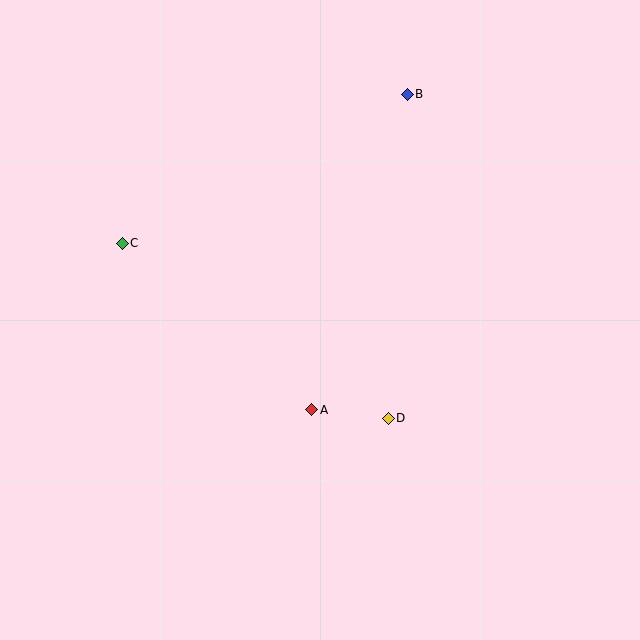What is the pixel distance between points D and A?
The distance between D and A is 77 pixels.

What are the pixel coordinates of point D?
Point D is at (388, 418).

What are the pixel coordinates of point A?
Point A is at (312, 410).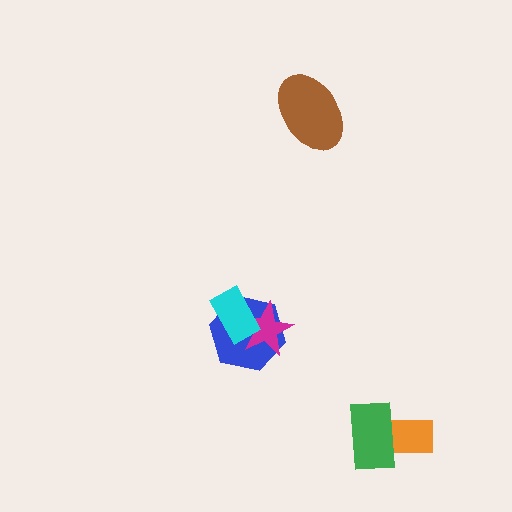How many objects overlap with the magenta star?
2 objects overlap with the magenta star.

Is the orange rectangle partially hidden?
Yes, it is partially covered by another shape.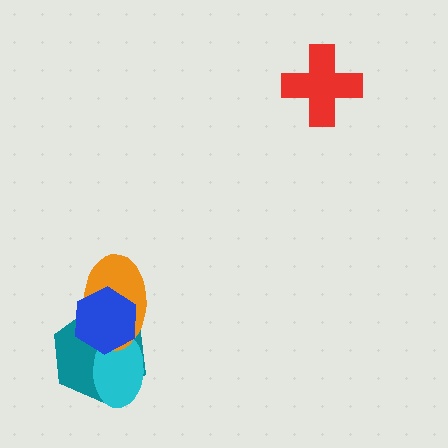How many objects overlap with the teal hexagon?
3 objects overlap with the teal hexagon.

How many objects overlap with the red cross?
0 objects overlap with the red cross.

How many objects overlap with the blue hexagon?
3 objects overlap with the blue hexagon.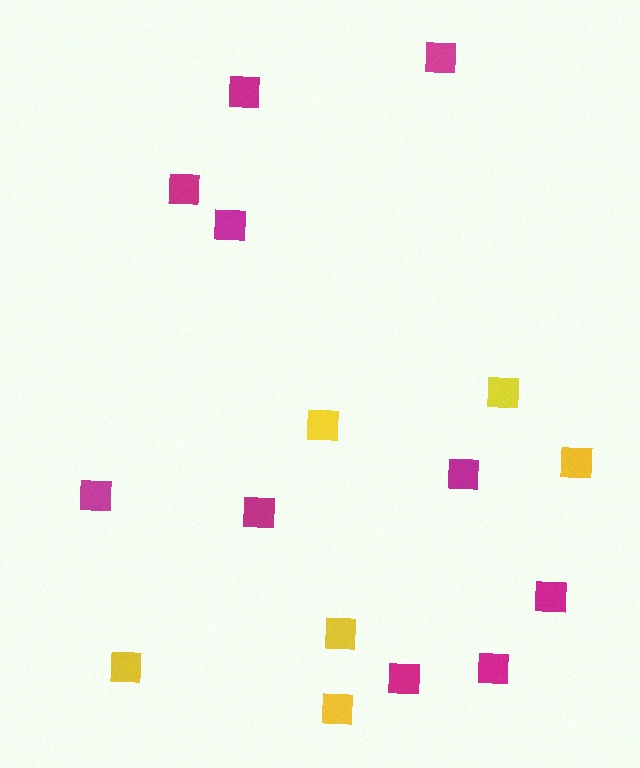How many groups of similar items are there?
There are 2 groups: one group of yellow squares (6) and one group of magenta squares (10).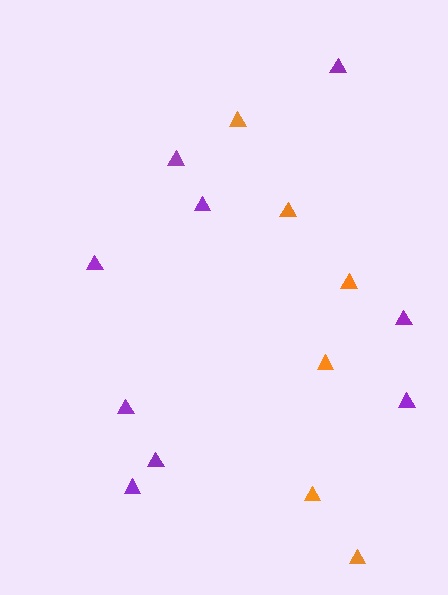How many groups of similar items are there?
There are 2 groups: one group of purple triangles (9) and one group of orange triangles (6).